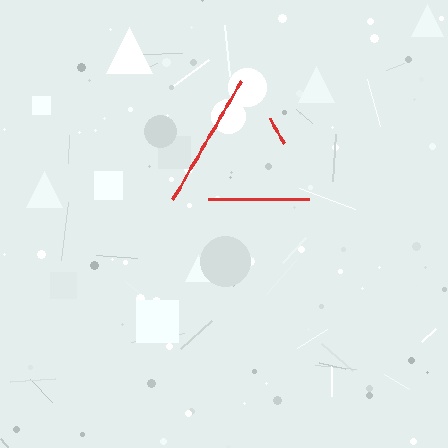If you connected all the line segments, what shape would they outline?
They would outline a triangle.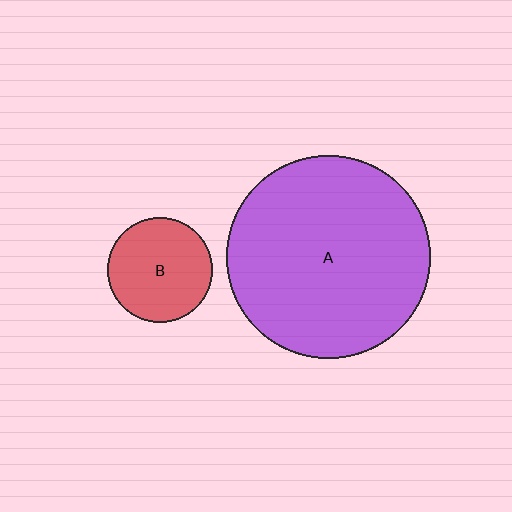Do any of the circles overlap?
No, none of the circles overlap.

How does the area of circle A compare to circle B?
Approximately 3.8 times.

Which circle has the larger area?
Circle A (purple).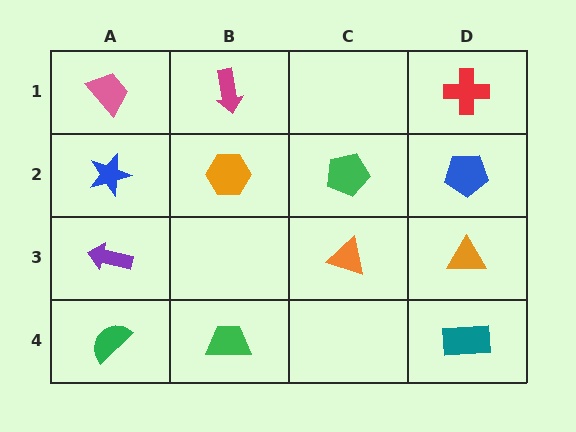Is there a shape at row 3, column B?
No, that cell is empty.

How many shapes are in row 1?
3 shapes.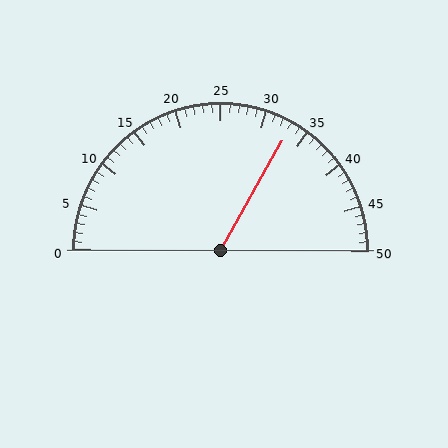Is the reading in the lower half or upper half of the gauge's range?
The reading is in the upper half of the range (0 to 50).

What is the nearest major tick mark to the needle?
The nearest major tick mark is 35.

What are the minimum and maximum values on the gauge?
The gauge ranges from 0 to 50.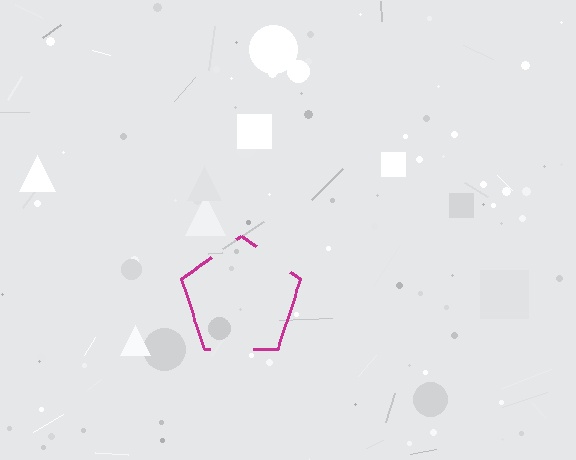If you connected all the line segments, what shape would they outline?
They would outline a pentagon.